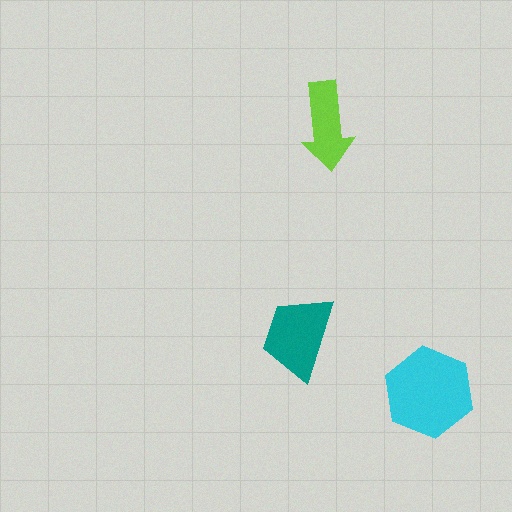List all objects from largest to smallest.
The cyan hexagon, the teal trapezoid, the lime arrow.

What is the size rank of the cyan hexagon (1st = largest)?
1st.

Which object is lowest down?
The cyan hexagon is bottommost.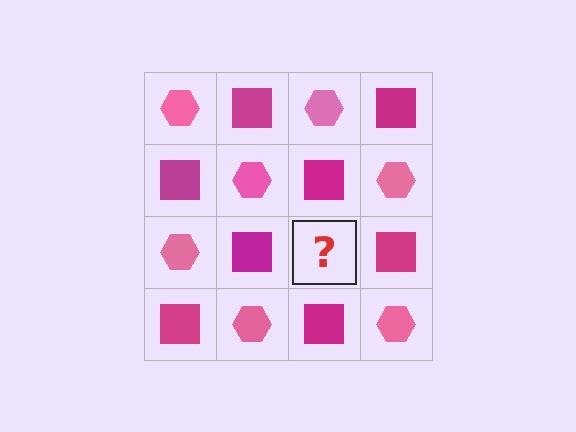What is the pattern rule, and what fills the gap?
The rule is that it alternates pink hexagon and magenta square in a checkerboard pattern. The gap should be filled with a pink hexagon.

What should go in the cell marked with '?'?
The missing cell should contain a pink hexagon.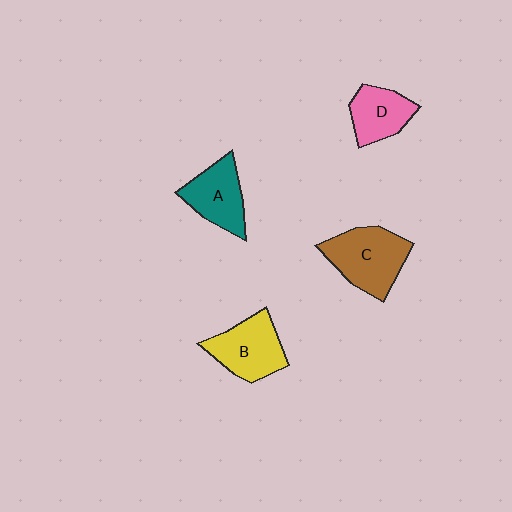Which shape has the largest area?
Shape C (brown).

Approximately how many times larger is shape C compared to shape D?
Approximately 1.5 times.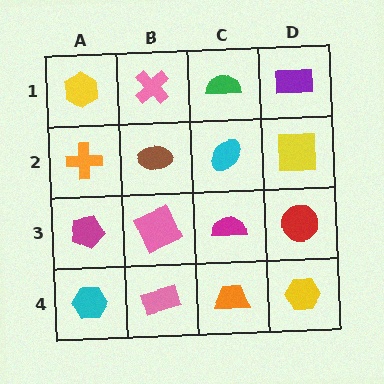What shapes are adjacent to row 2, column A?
A yellow hexagon (row 1, column A), a magenta pentagon (row 3, column A), a brown ellipse (row 2, column B).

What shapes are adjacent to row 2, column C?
A green semicircle (row 1, column C), a magenta semicircle (row 3, column C), a brown ellipse (row 2, column B), a yellow square (row 2, column D).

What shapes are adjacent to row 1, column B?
A brown ellipse (row 2, column B), a yellow hexagon (row 1, column A), a green semicircle (row 1, column C).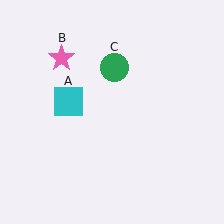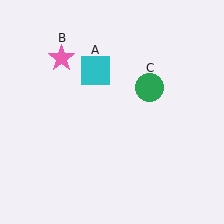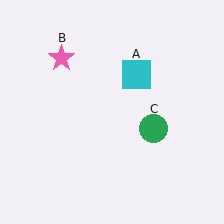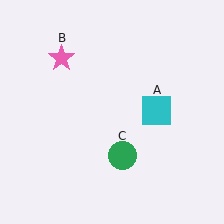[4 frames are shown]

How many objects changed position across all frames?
2 objects changed position: cyan square (object A), green circle (object C).